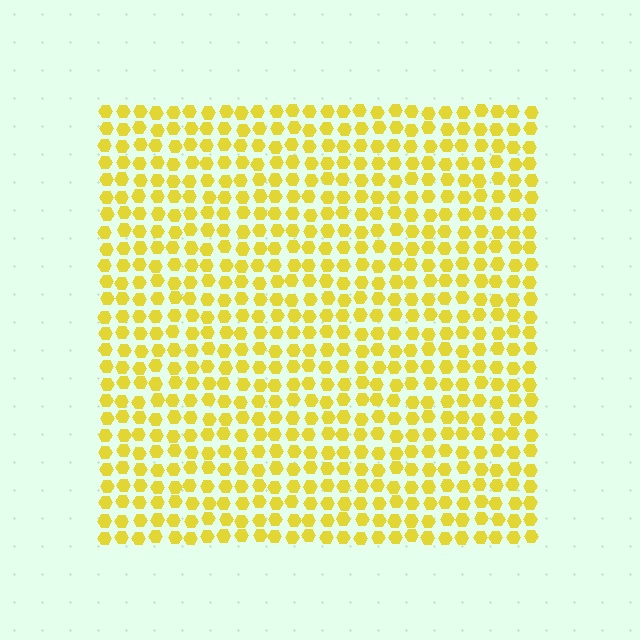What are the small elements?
The small elements are hexagons.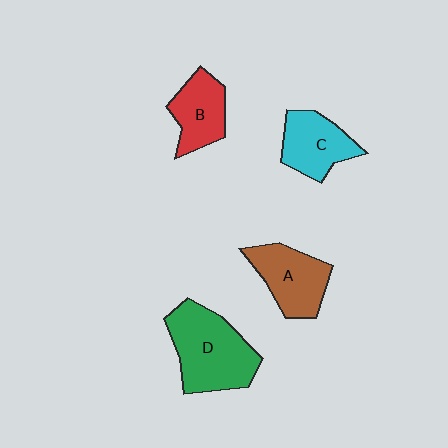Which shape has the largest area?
Shape D (green).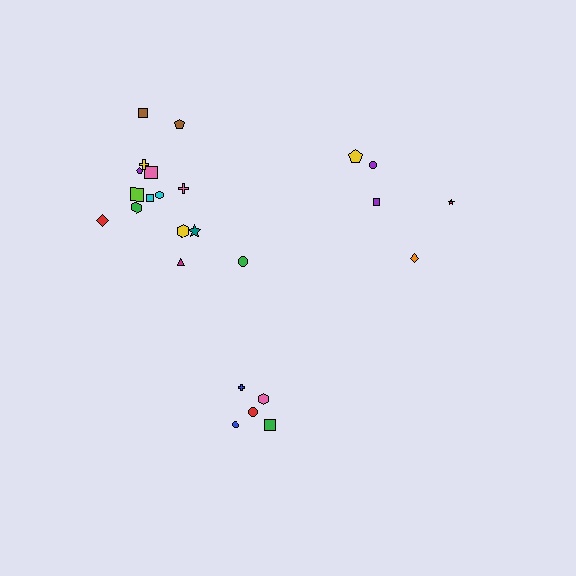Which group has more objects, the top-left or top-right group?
The top-left group.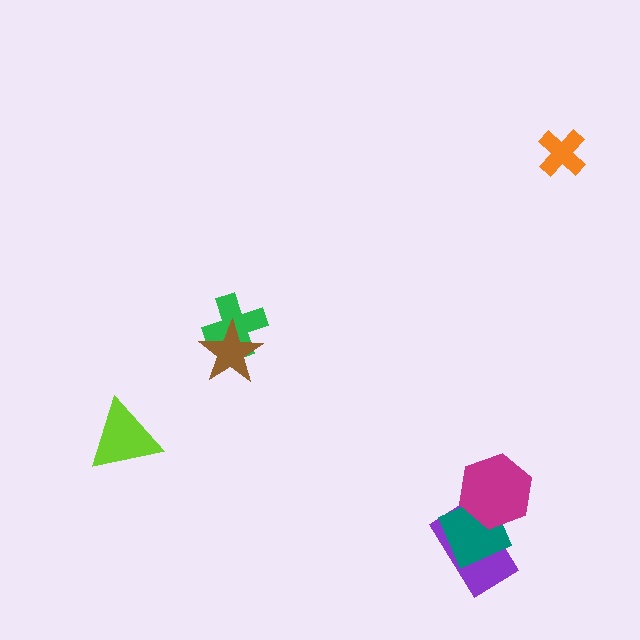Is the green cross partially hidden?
Yes, it is partially covered by another shape.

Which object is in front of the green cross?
The brown star is in front of the green cross.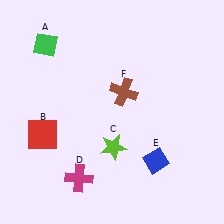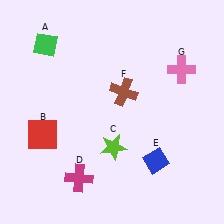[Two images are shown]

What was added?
A pink cross (G) was added in Image 2.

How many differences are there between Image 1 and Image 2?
There is 1 difference between the two images.